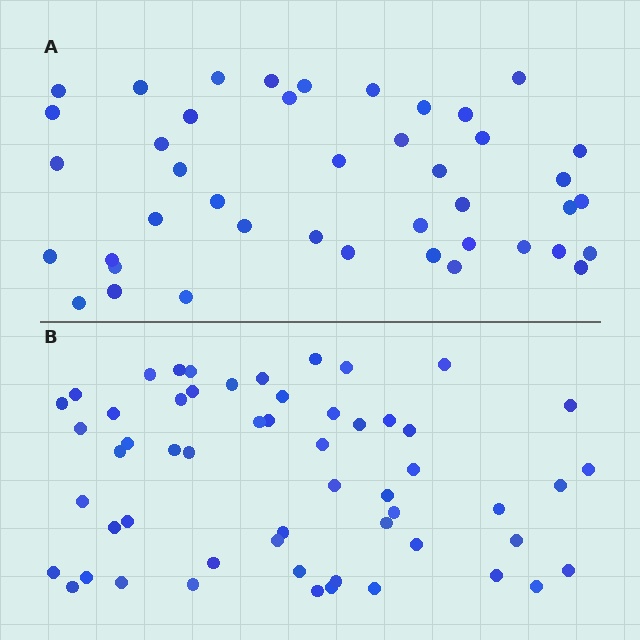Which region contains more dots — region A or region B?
Region B (the bottom region) has more dots.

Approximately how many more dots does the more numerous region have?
Region B has approximately 15 more dots than region A.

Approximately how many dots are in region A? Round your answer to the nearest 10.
About 40 dots. (The exact count is 43, which rounds to 40.)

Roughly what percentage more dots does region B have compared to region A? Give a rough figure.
About 30% more.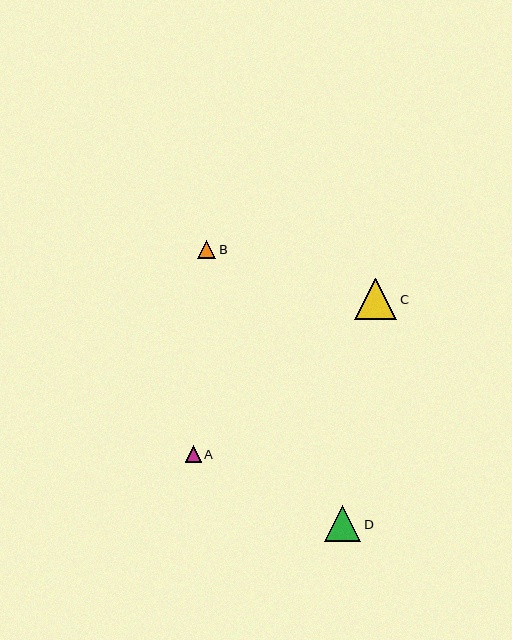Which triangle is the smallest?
Triangle A is the smallest with a size of approximately 16 pixels.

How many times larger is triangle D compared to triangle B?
Triangle D is approximately 2.0 times the size of triangle B.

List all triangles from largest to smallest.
From largest to smallest: C, D, B, A.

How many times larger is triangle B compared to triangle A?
Triangle B is approximately 1.1 times the size of triangle A.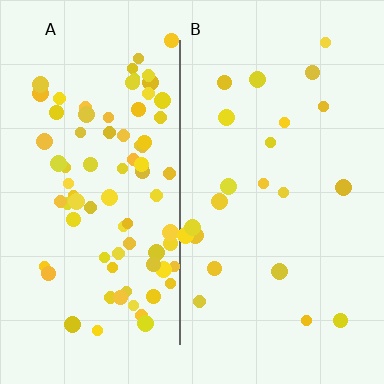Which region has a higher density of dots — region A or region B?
A (the left).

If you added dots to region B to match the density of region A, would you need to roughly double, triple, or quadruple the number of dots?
Approximately quadruple.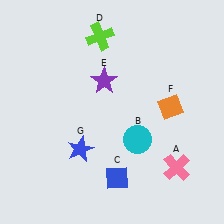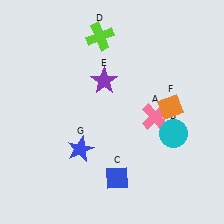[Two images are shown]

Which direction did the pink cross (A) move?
The pink cross (A) moved up.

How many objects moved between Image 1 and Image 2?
2 objects moved between the two images.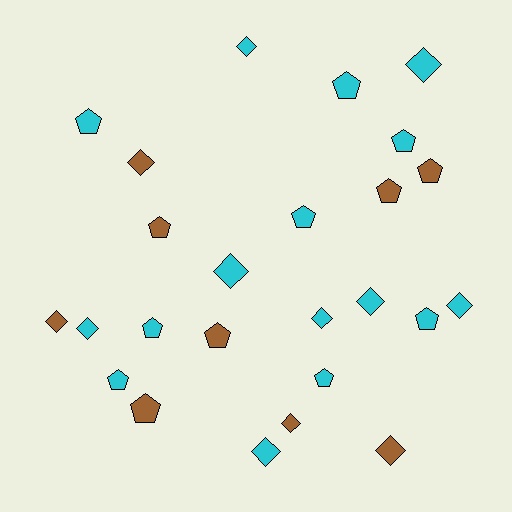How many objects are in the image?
There are 25 objects.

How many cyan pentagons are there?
There are 8 cyan pentagons.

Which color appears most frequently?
Cyan, with 16 objects.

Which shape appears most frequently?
Pentagon, with 13 objects.